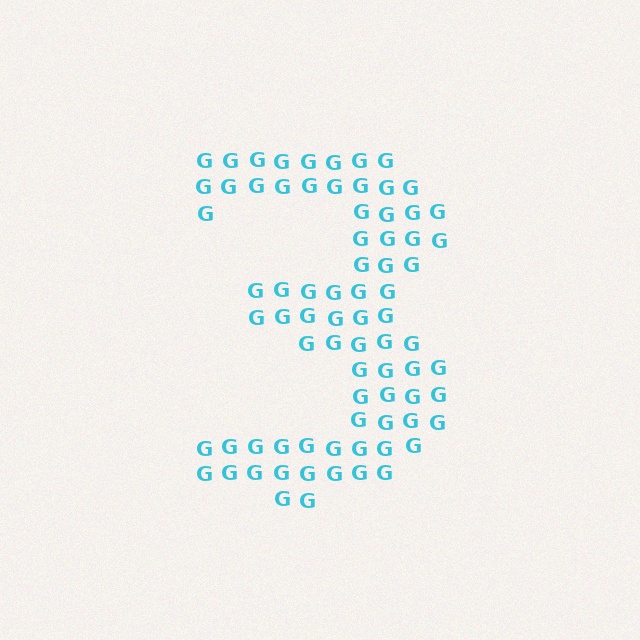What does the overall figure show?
The overall figure shows the digit 3.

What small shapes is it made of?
It is made of small letter G's.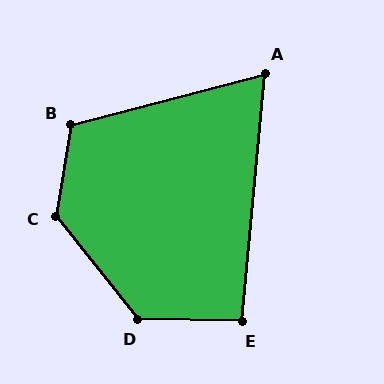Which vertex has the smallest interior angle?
A, at approximately 70 degrees.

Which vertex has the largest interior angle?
C, at approximately 132 degrees.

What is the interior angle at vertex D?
Approximately 129 degrees (obtuse).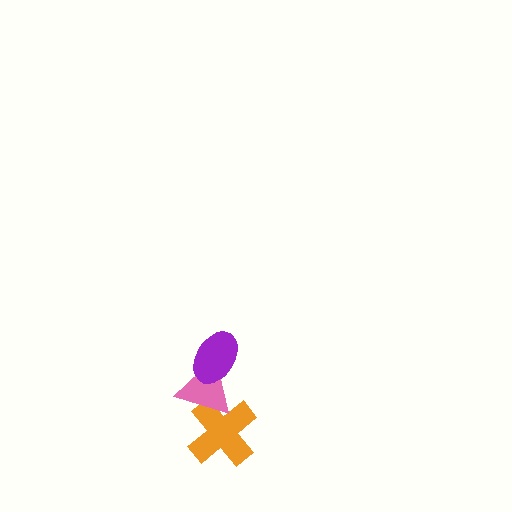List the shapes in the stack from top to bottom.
From top to bottom: the purple ellipse, the pink triangle, the orange cross.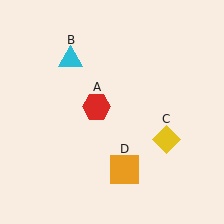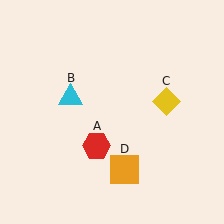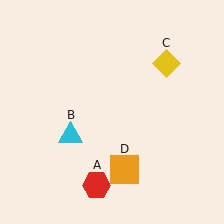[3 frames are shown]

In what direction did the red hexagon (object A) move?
The red hexagon (object A) moved down.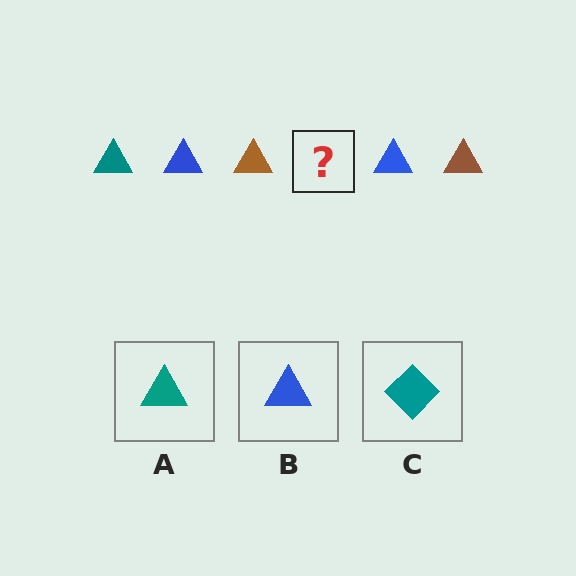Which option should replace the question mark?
Option A.